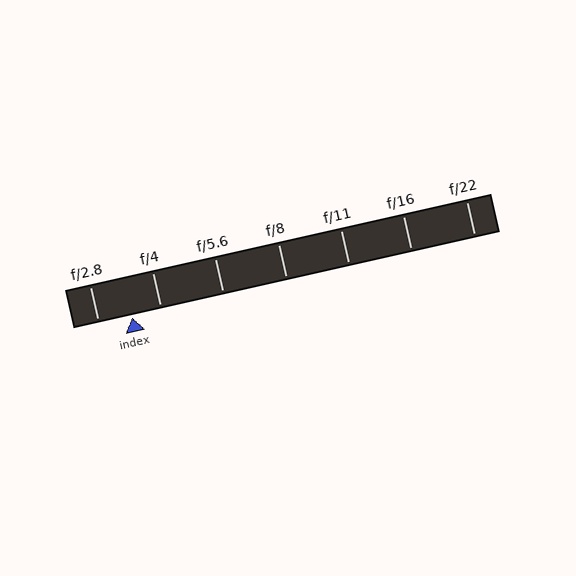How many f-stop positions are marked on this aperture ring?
There are 7 f-stop positions marked.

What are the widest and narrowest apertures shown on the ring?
The widest aperture shown is f/2.8 and the narrowest is f/22.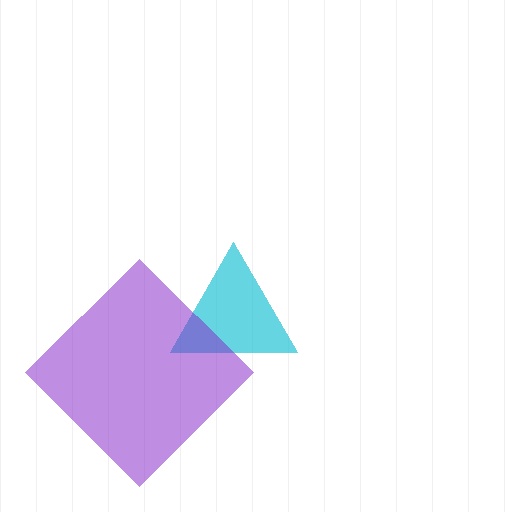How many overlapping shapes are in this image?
There are 2 overlapping shapes in the image.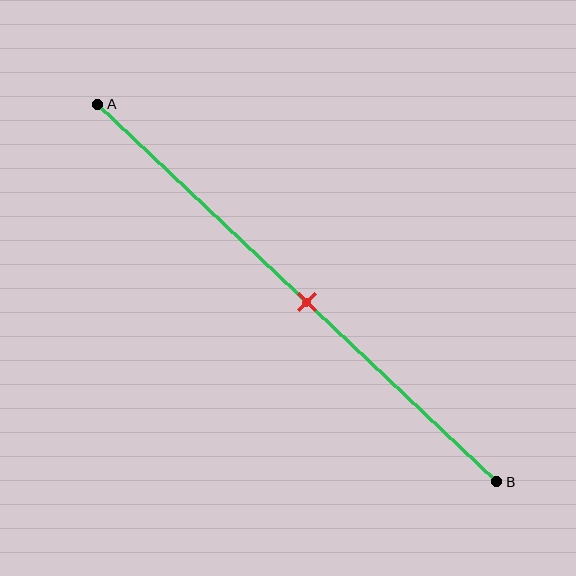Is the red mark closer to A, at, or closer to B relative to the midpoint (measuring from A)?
The red mark is approximately at the midpoint of segment AB.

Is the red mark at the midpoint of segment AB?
Yes, the mark is approximately at the midpoint.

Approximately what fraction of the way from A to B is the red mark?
The red mark is approximately 50% of the way from A to B.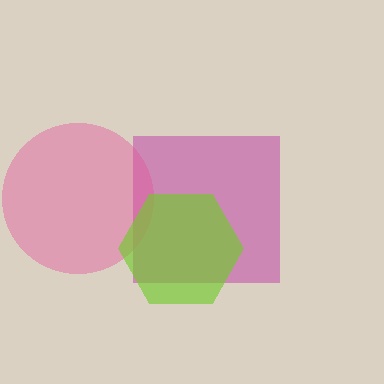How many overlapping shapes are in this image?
There are 3 overlapping shapes in the image.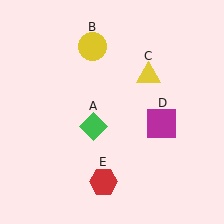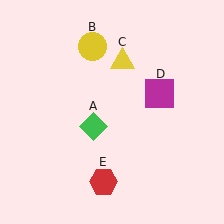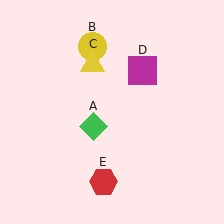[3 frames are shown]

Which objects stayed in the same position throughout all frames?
Green diamond (object A) and yellow circle (object B) and red hexagon (object E) remained stationary.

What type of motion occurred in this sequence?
The yellow triangle (object C), magenta square (object D) rotated counterclockwise around the center of the scene.